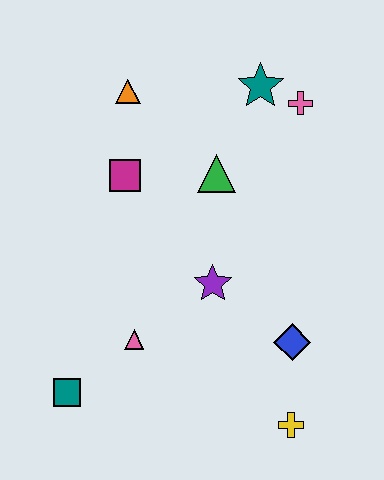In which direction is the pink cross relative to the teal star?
The pink cross is to the right of the teal star.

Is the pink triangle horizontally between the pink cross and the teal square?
Yes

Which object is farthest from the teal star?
The teal square is farthest from the teal star.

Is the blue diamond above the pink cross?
No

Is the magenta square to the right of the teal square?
Yes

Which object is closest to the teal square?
The pink triangle is closest to the teal square.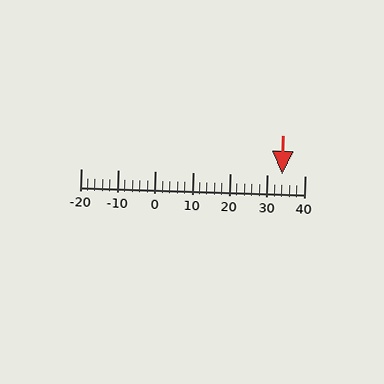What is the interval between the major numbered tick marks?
The major tick marks are spaced 10 units apart.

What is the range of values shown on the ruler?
The ruler shows values from -20 to 40.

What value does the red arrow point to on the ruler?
The red arrow points to approximately 34.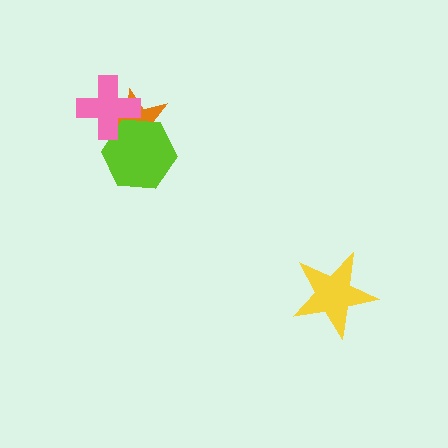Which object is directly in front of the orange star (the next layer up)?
The lime hexagon is directly in front of the orange star.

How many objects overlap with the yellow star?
0 objects overlap with the yellow star.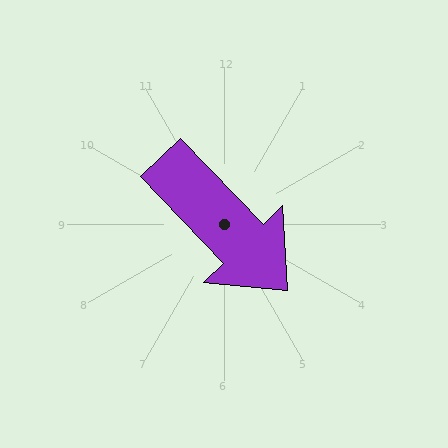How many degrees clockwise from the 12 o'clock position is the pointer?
Approximately 136 degrees.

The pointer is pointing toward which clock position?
Roughly 5 o'clock.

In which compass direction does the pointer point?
Southeast.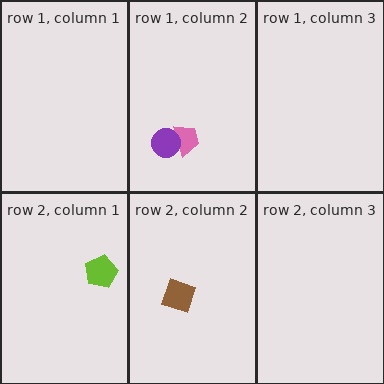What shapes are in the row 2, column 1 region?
The lime pentagon.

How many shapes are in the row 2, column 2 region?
1.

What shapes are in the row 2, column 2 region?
The brown diamond.